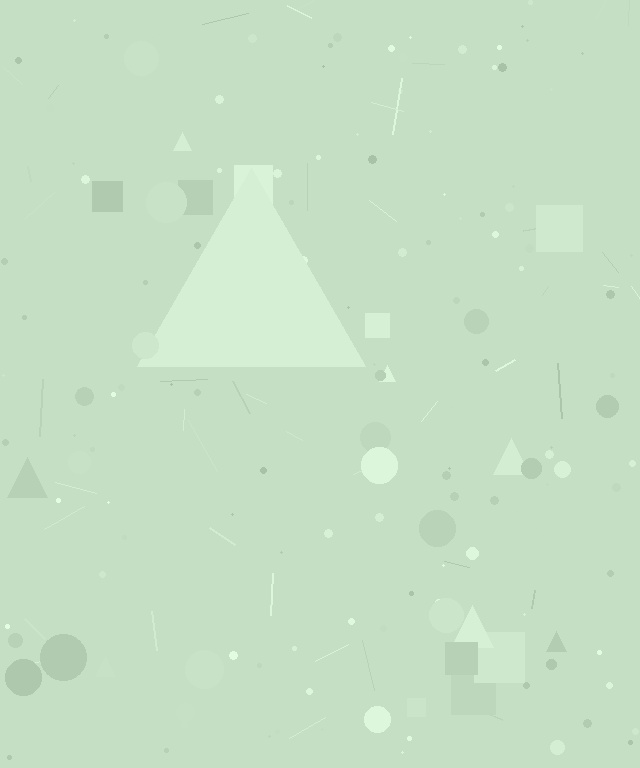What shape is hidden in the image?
A triangle is hidden in the image.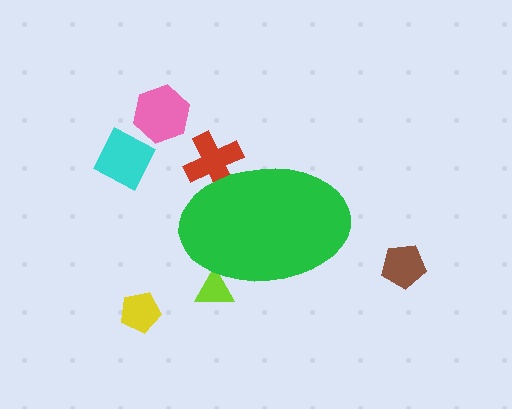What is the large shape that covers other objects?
A green ellipse.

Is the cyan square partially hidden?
No, the cyan square is fully visible.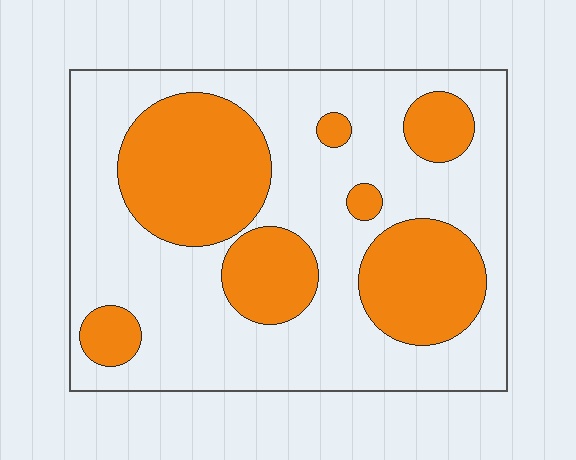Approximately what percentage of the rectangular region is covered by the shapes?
Approximately 35%.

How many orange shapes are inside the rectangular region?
7.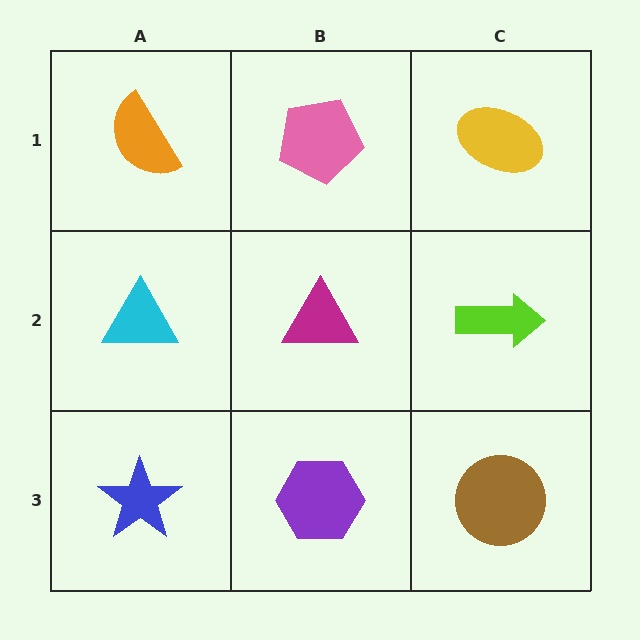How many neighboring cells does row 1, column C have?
2.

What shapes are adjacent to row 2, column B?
A pink pentagon (row 1, column B), a purple hexagon (row 3, column B), a cyan triangle (row 2, column A), a lime arrow (row 2, column C).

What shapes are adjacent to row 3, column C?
A lime arrow (row 2, column C), a purple hexagon (row 3, column B).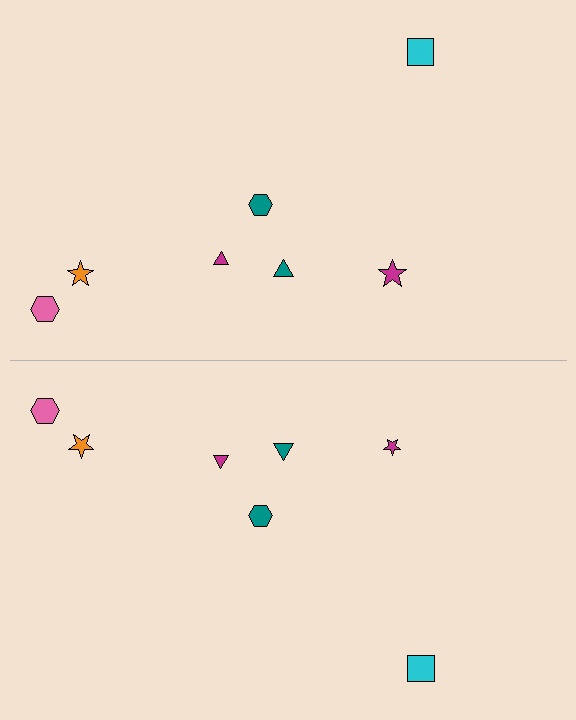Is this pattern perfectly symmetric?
No, the pattern is not perfectly symmetric. The magenta star on the bottom side has a different size than its mirror counterpart.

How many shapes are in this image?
There are 14 shapes in this image.